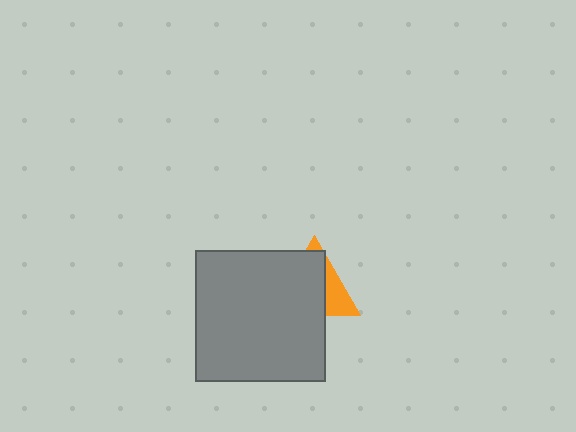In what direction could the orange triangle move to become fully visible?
The orange triangle could move toward the upper-right. That would shift it out from behind the gray square entirely.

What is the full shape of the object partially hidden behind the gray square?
The partially hidden object is an orange triangle.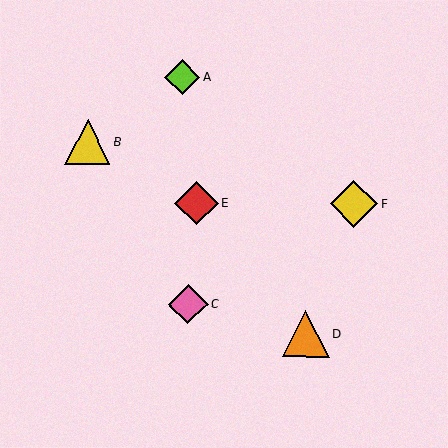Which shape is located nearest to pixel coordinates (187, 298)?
The pink diamond (labeled C) at (188, 304) is nearest to that location.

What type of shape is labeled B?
Shape B is a yellow triangle.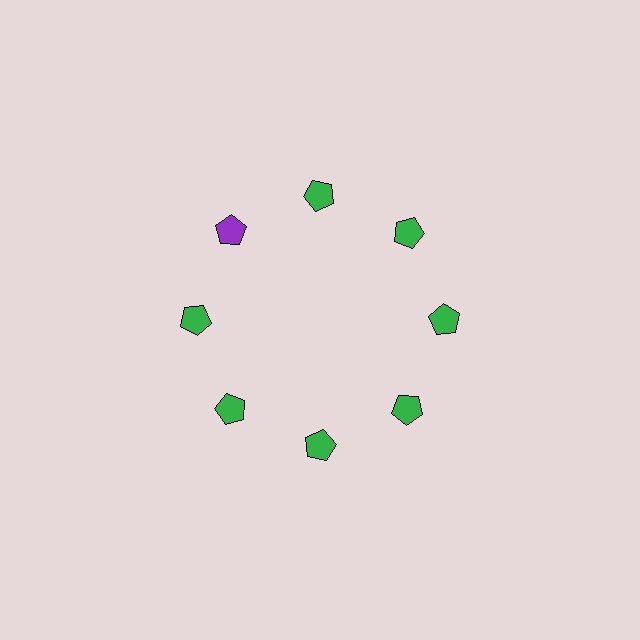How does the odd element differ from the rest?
It has a different color: purple instead of green.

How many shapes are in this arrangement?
There are 8 shapes arranged in a ring pattern.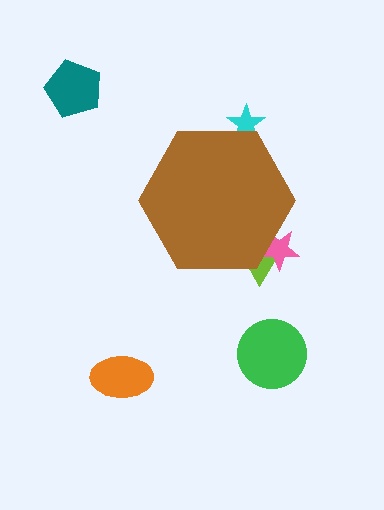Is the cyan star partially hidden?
Yes, the cyan star is partially hidden behind the brown hexagon.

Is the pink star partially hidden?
Yes, the pink star is partially hidden behind the brown hexagon.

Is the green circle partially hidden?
No, the green circle is fully visible.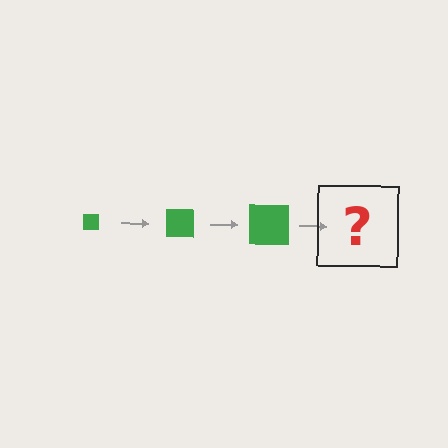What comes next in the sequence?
The next element should be a green square, larger than the previous one.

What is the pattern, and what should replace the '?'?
The pattern is that the square gets progressively larger each step. The '?' should be a green square, larger than the previous one.